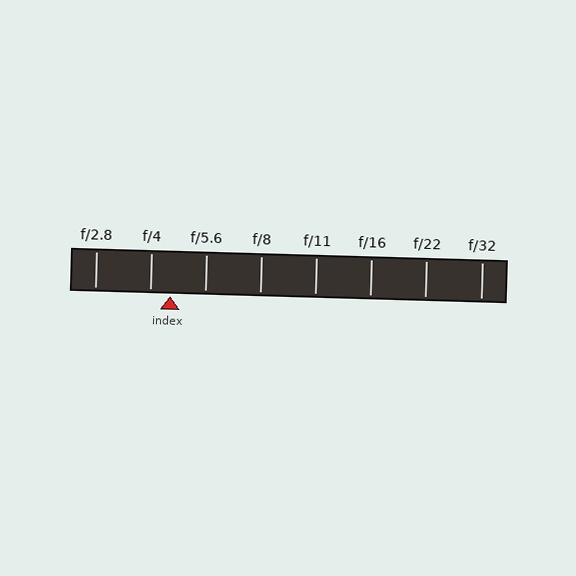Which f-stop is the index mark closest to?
The index mark is closest to f/4.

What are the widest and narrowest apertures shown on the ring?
The widest aperture shown is f/2.8 and the narrowest is f/32.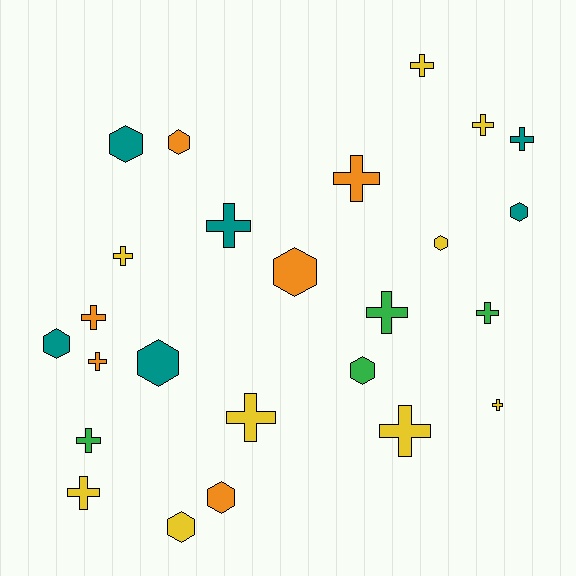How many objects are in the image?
There are 25 objects.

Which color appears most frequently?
Yellow, with 9 objects.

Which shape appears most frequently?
Cross, with 15 objects.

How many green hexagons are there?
There is 1 green hexagon.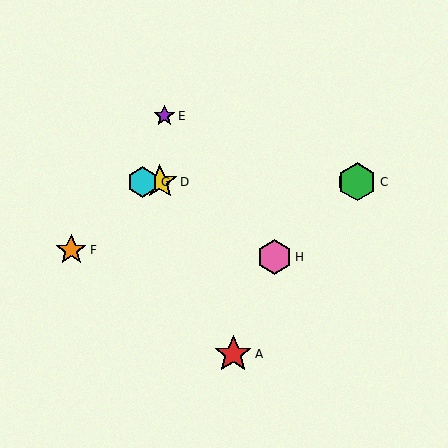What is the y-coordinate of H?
Object H is at y≈257.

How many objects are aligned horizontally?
4 objects (B, C, D, G) are aligned horizontally.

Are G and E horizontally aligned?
No, G is at y≈182 and E is at y≈116.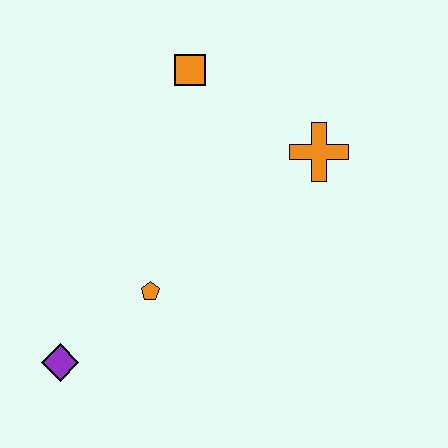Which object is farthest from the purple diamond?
The orange cross is farthest from the purple diamond.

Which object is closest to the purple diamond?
The orange pentagon is closest to the purple diamond.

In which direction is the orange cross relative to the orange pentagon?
The orange cross is to the right of the orange pentagon.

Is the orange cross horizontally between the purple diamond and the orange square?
No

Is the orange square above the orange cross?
Yes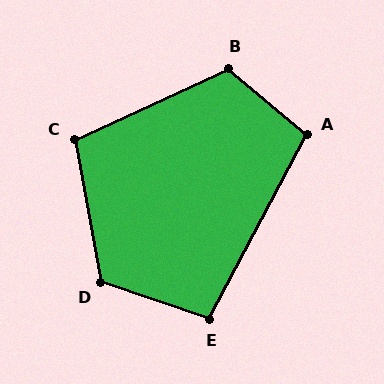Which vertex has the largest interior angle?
D, at approximately 119 degrees.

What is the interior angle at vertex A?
Approximately 102 degrees (obtuse).